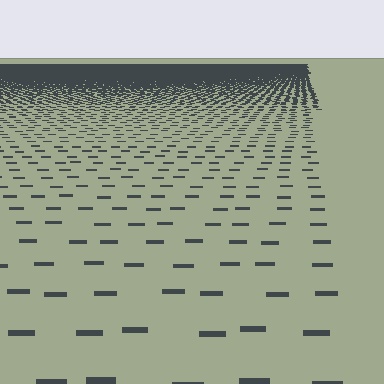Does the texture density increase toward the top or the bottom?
Density increases toward the top.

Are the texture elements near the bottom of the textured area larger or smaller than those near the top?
Larger. Near the bottom, elements are closer to the viewer and appear at a bigger on-screen size.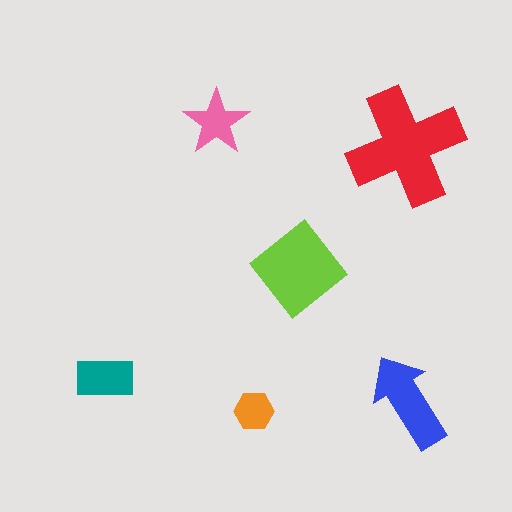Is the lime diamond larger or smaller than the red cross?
Smaller.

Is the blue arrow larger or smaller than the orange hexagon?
Larger.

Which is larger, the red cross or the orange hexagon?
The red cross.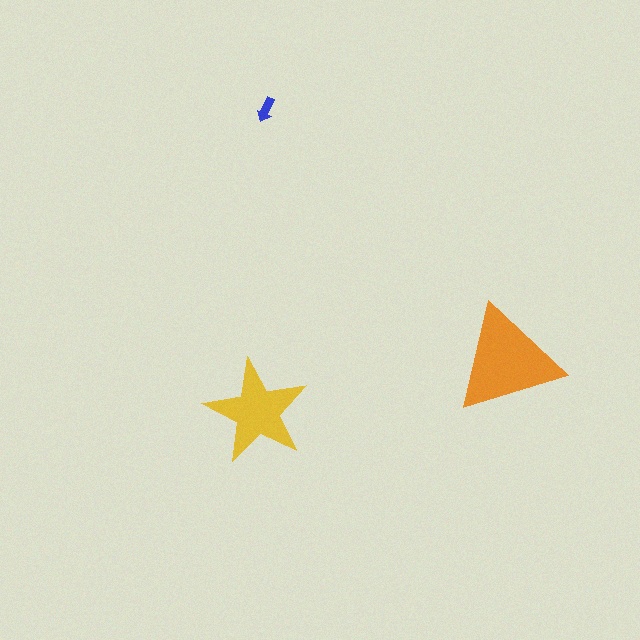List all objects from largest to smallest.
The orange triangle, the yellow star, the blue arrow.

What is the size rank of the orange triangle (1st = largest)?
1st.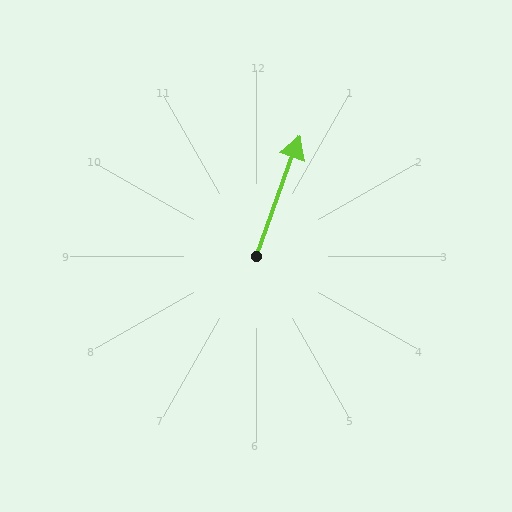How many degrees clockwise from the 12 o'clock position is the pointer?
Approximately 20 degrees.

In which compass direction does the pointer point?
North.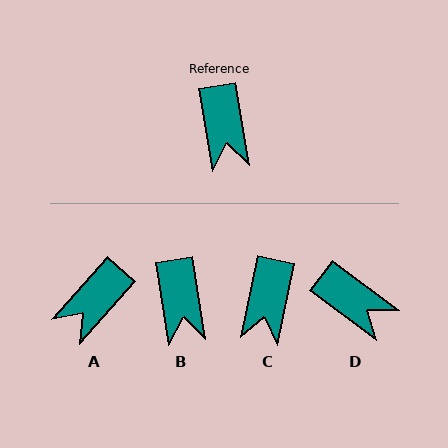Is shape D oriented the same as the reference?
No, it is off by about 44 degrees.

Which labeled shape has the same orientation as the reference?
B.